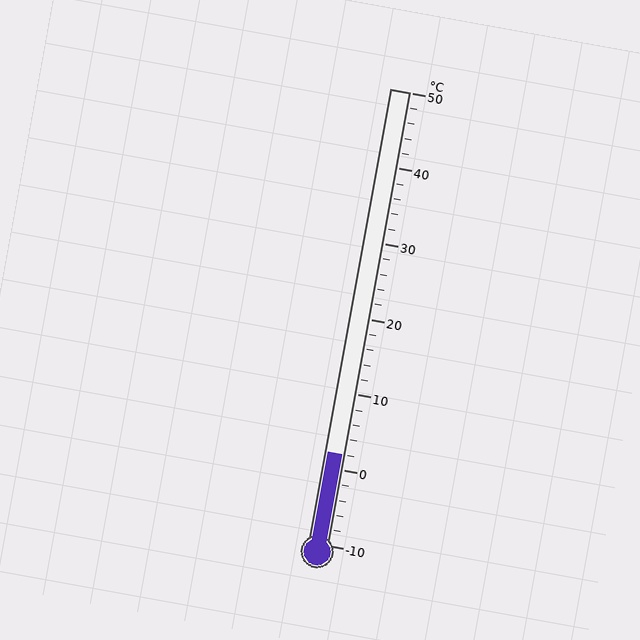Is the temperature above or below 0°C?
The temperature is above 0°C.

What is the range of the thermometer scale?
The thermometer scale ranges from -10°C to 50°C.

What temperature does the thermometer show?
The thermometer shows approximately 2°C.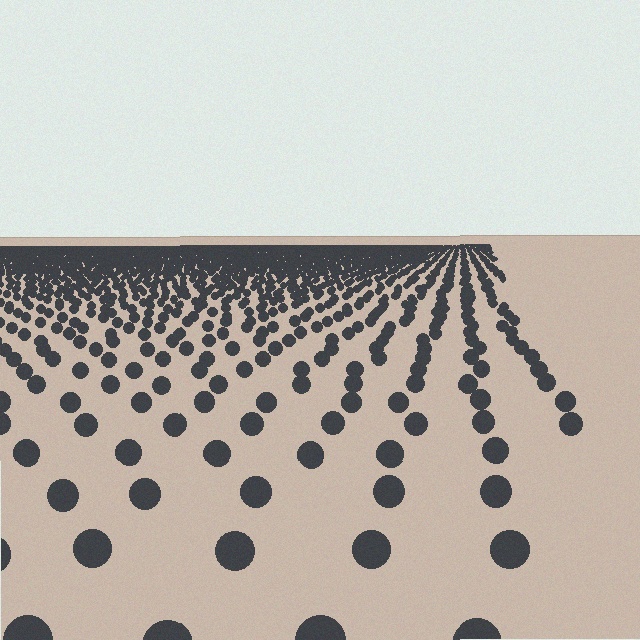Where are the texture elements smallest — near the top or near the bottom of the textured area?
Near the top.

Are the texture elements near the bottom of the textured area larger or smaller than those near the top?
Larger. Near the bottom, elements are closer to the viewer and appear at a bigger on-screen size.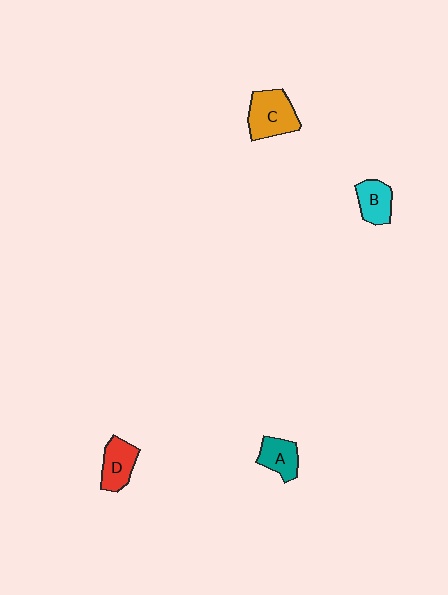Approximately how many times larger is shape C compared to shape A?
Approximately 1.5 times.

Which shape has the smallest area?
Shape A (teal).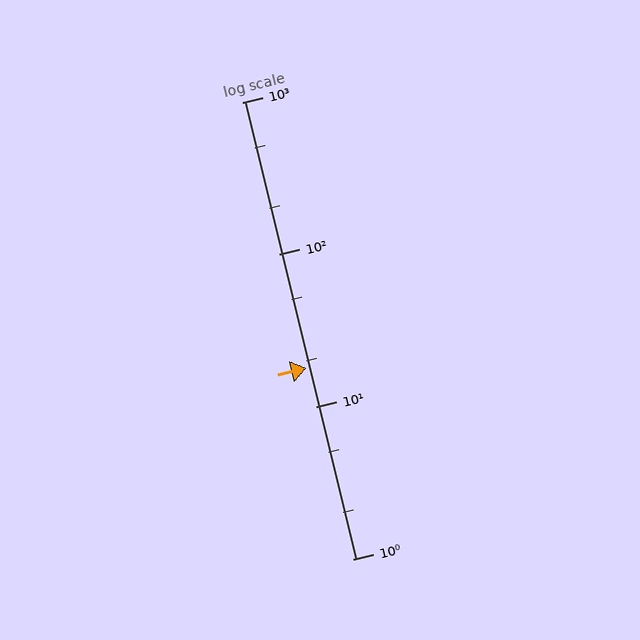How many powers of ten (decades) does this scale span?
The scale spans 3 decades, from 1 to 1000.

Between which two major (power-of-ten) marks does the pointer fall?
The pointer is between 10 and 100.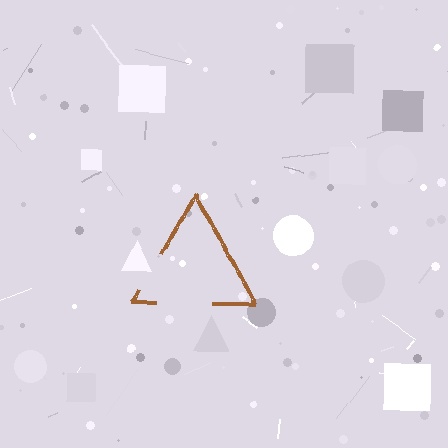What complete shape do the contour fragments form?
The contour fragments form a triangle.